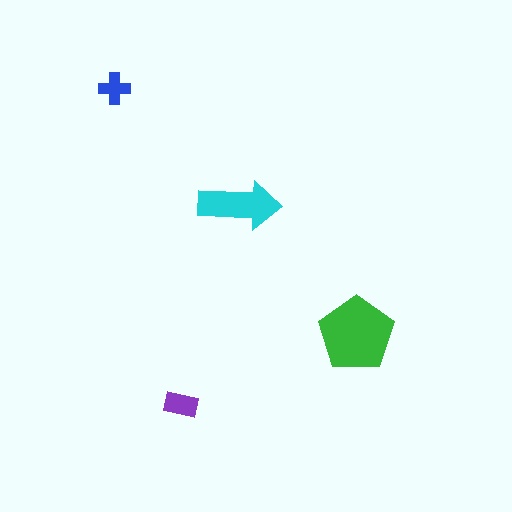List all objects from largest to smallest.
The green pentagon, the cyan arrow, the purple rectangle, the blue cross.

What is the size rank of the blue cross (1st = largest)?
4th.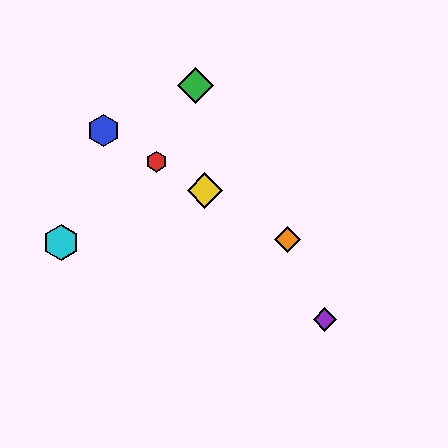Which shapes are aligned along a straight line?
The red hexagon, the blue hexagon, the yellow diamond, the orange diamond are aligned along a straight line.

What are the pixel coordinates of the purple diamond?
The purple diamond is at (325, 320).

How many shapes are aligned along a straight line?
4 shapes (the red hexagon, the blue hexagon, the yellow diamond, the orange diamond) are aligned along a straight line.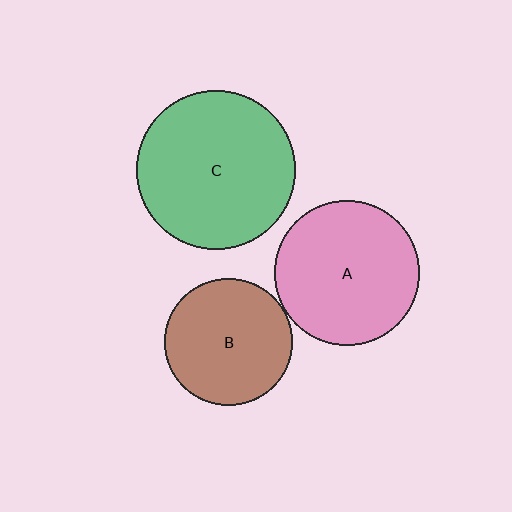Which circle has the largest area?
Circle C (green).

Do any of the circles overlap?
No, none of the circles overlap.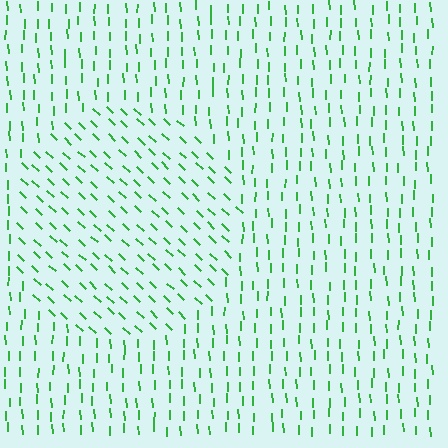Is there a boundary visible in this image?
Yes, there is a texture boundary formed by a change in line orientation.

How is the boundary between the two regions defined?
The boundary is defined purely by a change in line orientation (approximately 45 degrees difference). All lines are the same color and thickness.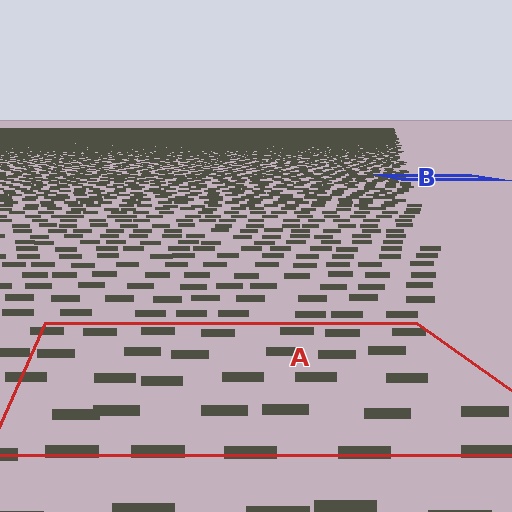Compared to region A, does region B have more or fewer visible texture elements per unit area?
Region B has more texture elements per unit area — they are packed more densely because it is farther away.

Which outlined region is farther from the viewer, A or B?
Region B is farther from the viewer — the texture elements inside it appear smaller and more densely packed.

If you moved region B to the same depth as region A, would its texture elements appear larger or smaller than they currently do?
They would appear larger. At a closer depth, the same texture elements are projected at a bigger on-screen size.